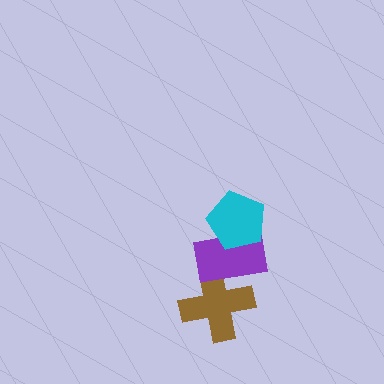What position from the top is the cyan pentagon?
The cyan pentagon is 1st from the top.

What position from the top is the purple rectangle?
The purple rectangle is 2nd from the top.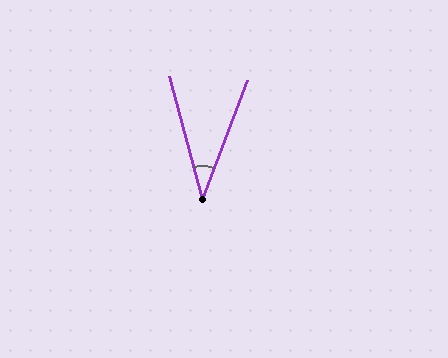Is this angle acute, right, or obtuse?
It is acute.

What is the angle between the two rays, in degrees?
Approximately 36 degrees.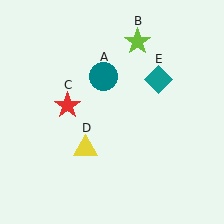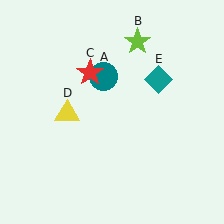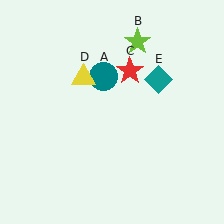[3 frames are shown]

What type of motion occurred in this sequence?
The red star (object C), yellow triangle (object D) rotated clockwise around the center of the scene.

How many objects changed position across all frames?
2 objects changed position: red star (object C), yellow triangle (object D).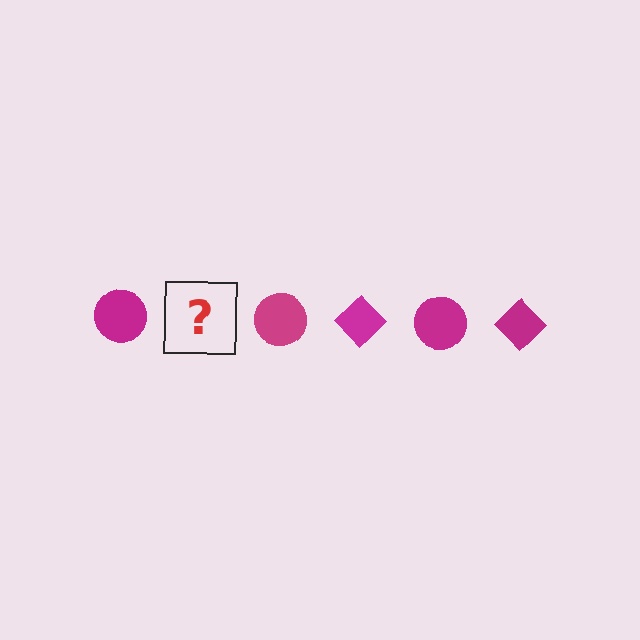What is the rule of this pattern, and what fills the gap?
The rule is that the pattern cycles through circle, diamond shapes in magenta. The gap should be filled with a magenta diamond.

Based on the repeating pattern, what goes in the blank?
The blank should be a magenta diamond.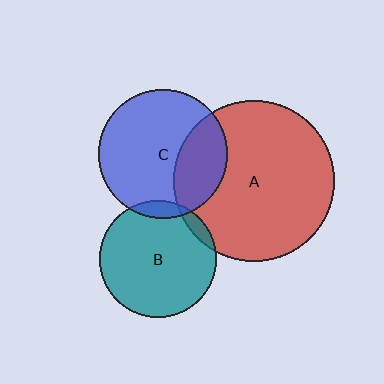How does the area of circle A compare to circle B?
Approximately 1.9 times.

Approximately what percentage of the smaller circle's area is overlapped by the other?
Approximately 5%.